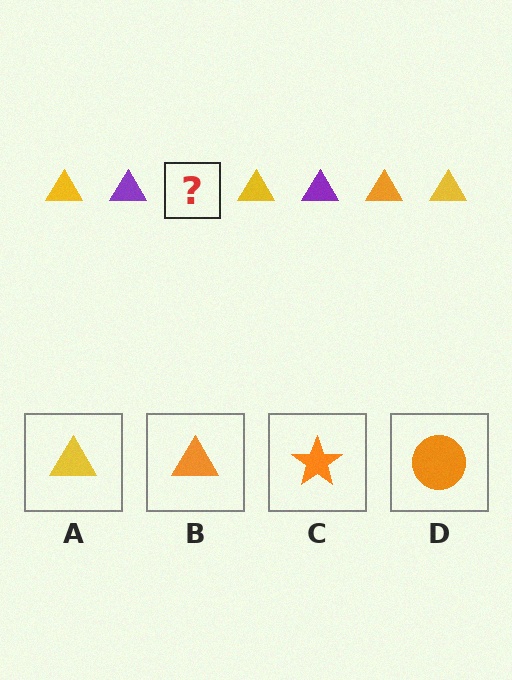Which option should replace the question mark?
Option B.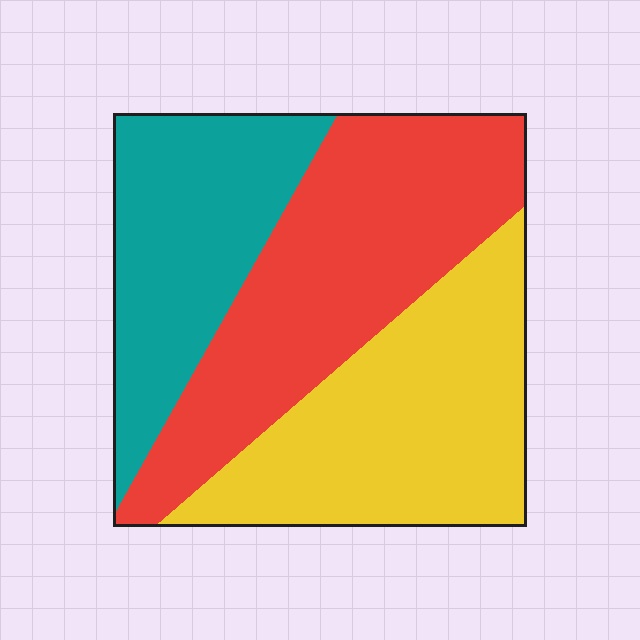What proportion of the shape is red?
Red covers 38% of the shape.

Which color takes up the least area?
Teal, at roughly 25%.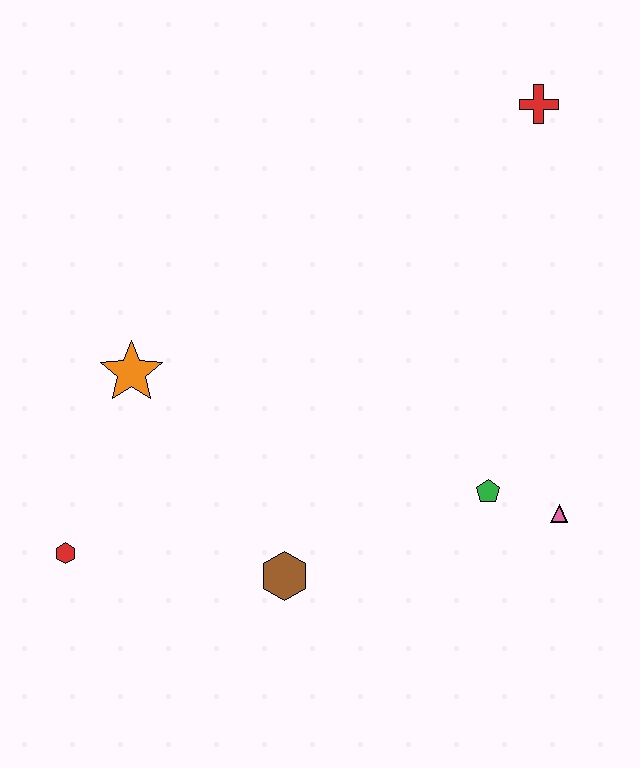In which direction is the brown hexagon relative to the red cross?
The brown hexagon is below the red cross.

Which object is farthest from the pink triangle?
The red hexagon is farthest from the pink triangle.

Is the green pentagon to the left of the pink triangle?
Yes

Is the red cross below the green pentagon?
No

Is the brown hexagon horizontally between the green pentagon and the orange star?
Yes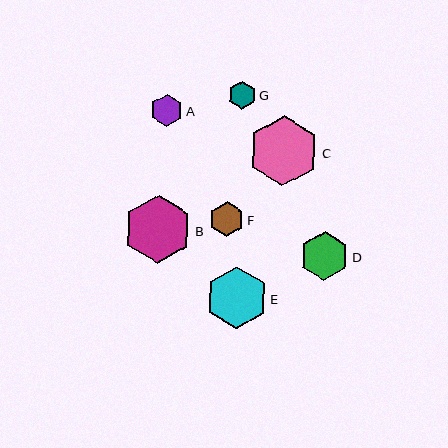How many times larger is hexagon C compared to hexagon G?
Hexagon C is approximately 2.6 times the size of hexagon G.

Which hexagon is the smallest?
Hexagon G is the smallest with a size of approximately 27 pixels.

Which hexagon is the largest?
Hexagon C is the largest with a size of approximately 70 pixels.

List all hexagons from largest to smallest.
From largest to smallest: C, B, E, D, F, A, G.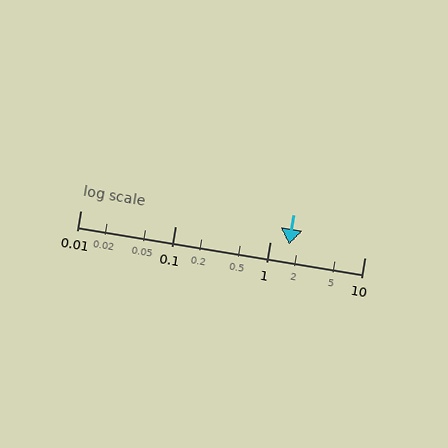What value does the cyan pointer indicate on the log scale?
The pointer indicates approximately 1.6.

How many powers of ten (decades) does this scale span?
The scale spans 3 decades, from 0.01 to 10.